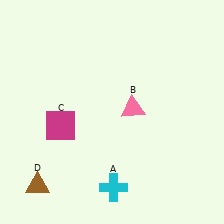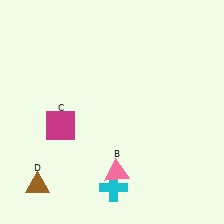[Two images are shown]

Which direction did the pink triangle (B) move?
The pink triangle (B) moved down.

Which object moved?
The pink triangle (B) moved down.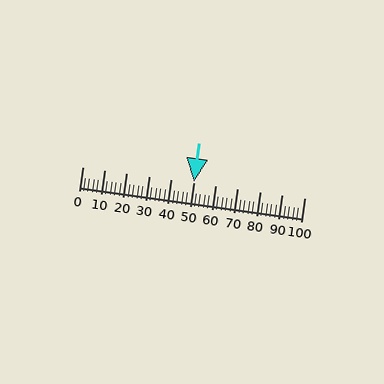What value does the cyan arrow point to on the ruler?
The cyan arrow points to approximately 50.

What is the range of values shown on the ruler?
The ruler shows values from 0 to 100.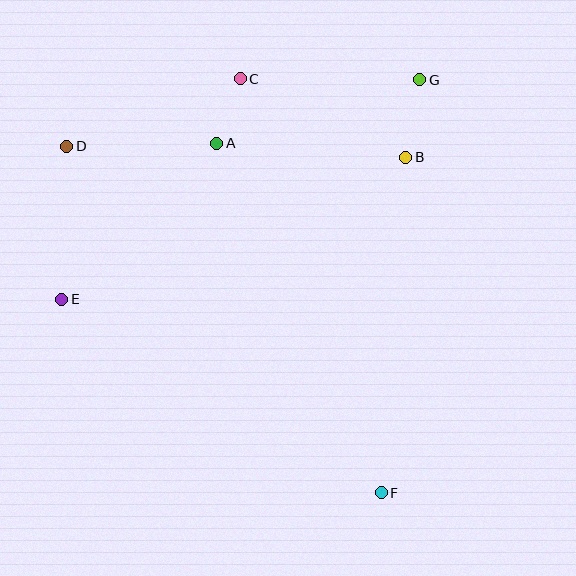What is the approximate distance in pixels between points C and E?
The distance between C and E is approximately 284 pixels.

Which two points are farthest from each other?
Points D and F are farthest from each other.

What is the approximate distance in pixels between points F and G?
The distance between F and G is approximately 415 pixels.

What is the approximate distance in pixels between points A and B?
The distance between A and B is approximately 190 pixels.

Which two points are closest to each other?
Points A and C are closest to each other.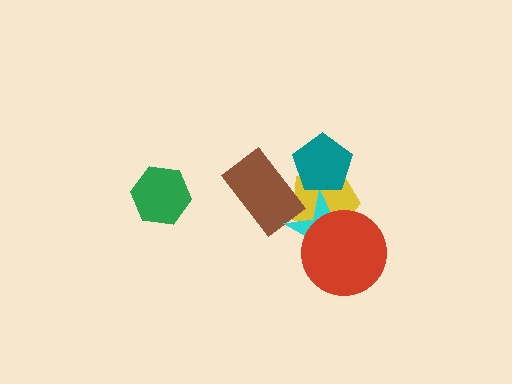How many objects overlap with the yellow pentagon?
4 objects overlap with the yellow pentagon.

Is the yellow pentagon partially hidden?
Yes, it is partially covered by another shape.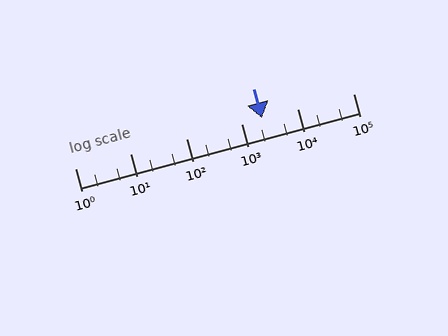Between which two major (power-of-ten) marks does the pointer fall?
The pointer is between 1000 and 10000.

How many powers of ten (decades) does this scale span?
The scale spans 5 decades, from 1 to 100000.